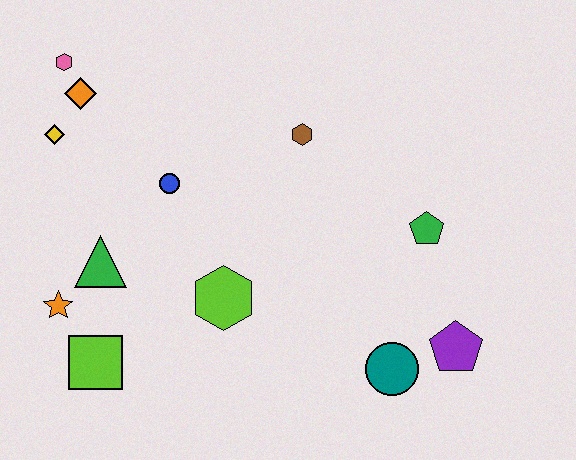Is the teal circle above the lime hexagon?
No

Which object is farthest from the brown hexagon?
The lime square is farthest from the brown hexagon.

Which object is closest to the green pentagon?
The purple pentagon is closest to the green pentagon.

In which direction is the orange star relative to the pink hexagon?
The orange star is below the pink hexagon.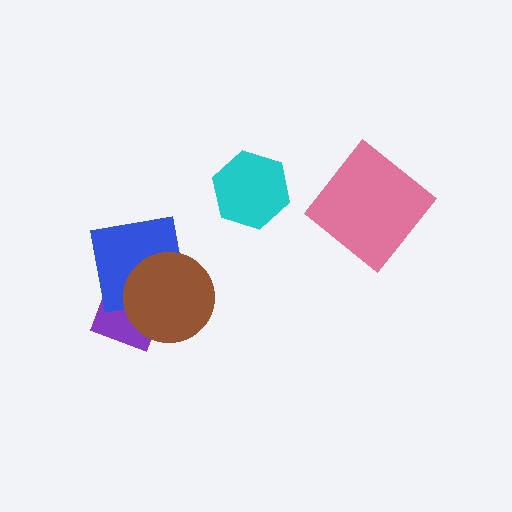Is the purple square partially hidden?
Yes, it is partially covered by another shape.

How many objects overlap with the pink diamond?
0 objects overlap with the pink diamond.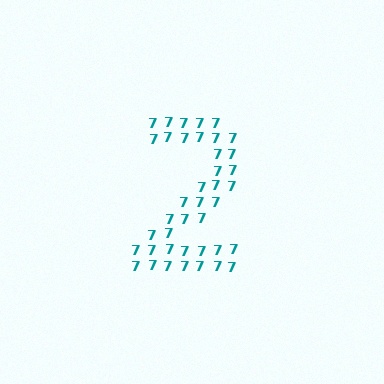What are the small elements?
The small elements are digit 7's.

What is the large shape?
The large shape is the digit 2.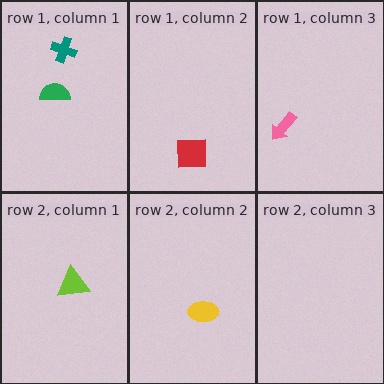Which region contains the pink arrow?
The row 1, column 3 region.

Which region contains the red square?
The row 1, column 2 region.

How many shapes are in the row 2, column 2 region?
1.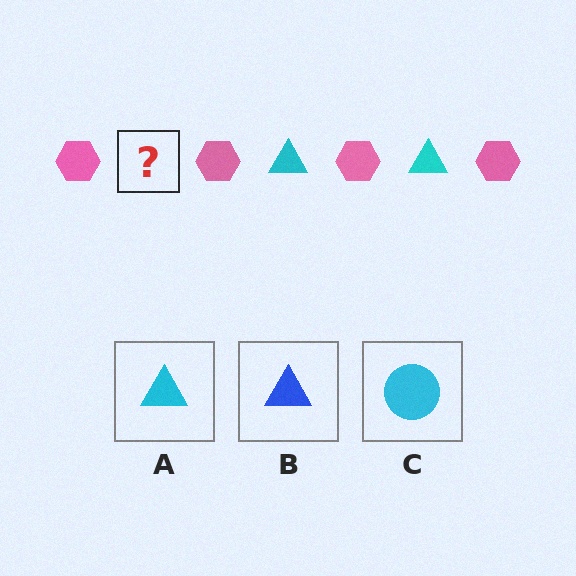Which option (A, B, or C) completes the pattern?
A.